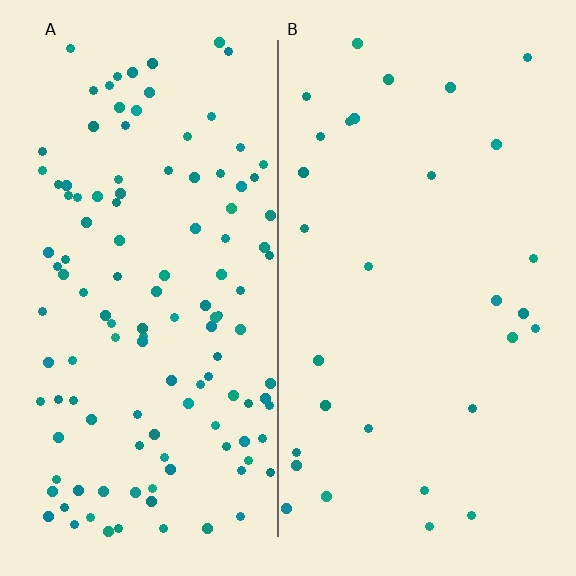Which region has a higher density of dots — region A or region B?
A (the left).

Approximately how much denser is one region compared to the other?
Approximately 4.1× — region A over region B.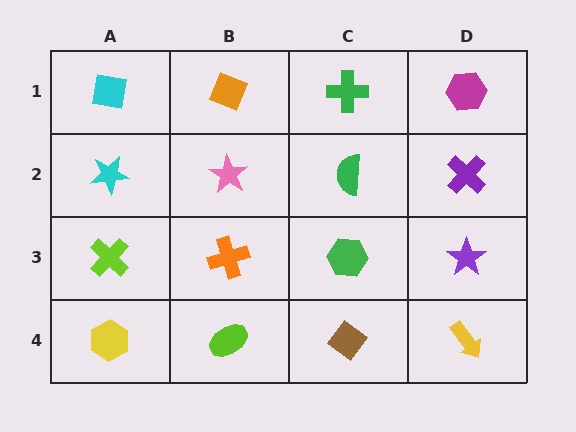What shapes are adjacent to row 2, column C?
A green cross (row 1, column C), a green hexagon (row 3, column C), a pink star (row 2, column B), a purple cross (row 2, column D).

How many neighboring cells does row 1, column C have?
3.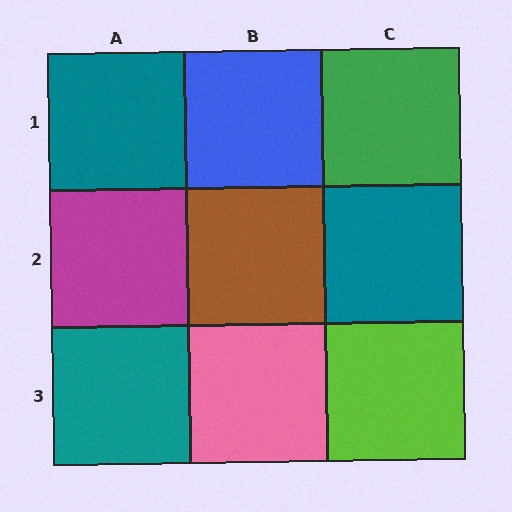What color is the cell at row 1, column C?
Green.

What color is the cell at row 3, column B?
Pink.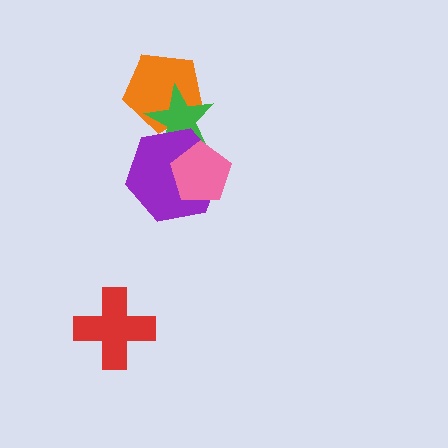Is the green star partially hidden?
Yes, it is partially covered by another shape.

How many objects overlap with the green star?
3 objects overlap with the green star.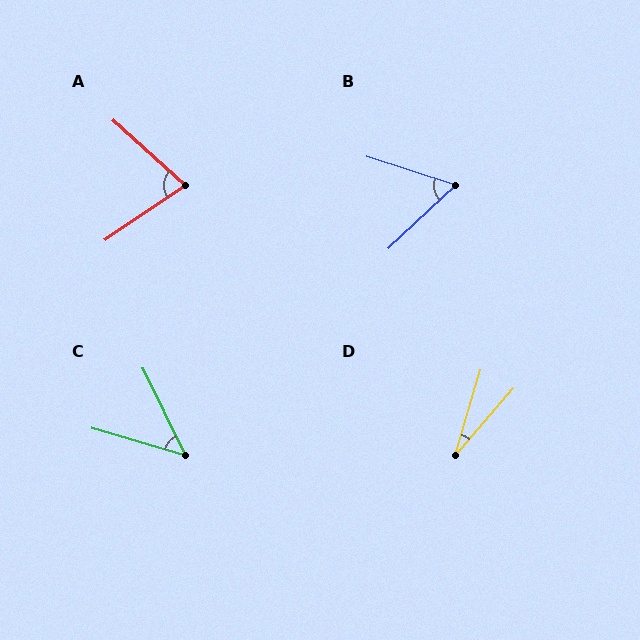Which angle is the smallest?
D, at approximately 24 degrees.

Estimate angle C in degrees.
Approximately 48 degrees.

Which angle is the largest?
A, at approximately 77 degrees.